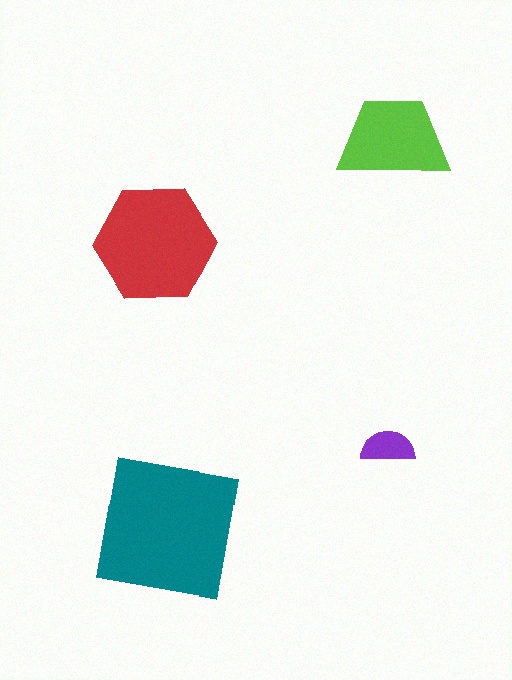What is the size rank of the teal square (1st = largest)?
1st.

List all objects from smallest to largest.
The purple semicircle, the lime trapezoid, the red hexagon, the teal square.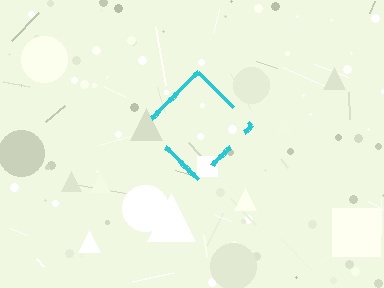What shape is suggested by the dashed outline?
The dashed outline suggests a diamond.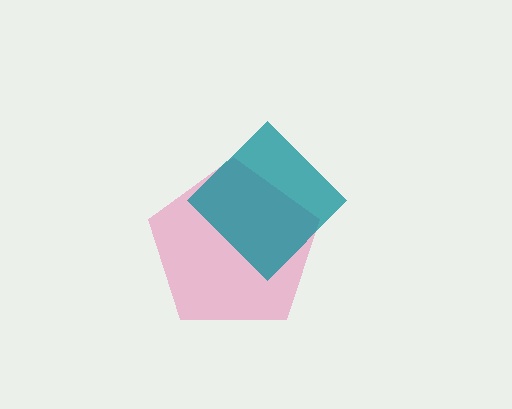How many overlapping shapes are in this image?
There are 2 overlapping shapes in the image.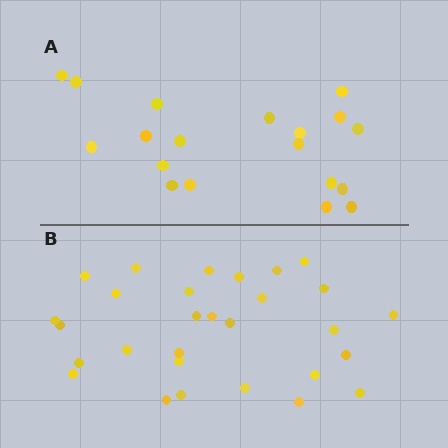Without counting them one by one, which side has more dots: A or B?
Region B (the bottom region) has more dots.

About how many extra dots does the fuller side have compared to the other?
Region B has roughly 10 or so more dots than region A.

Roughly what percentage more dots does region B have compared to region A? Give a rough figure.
About 55% more.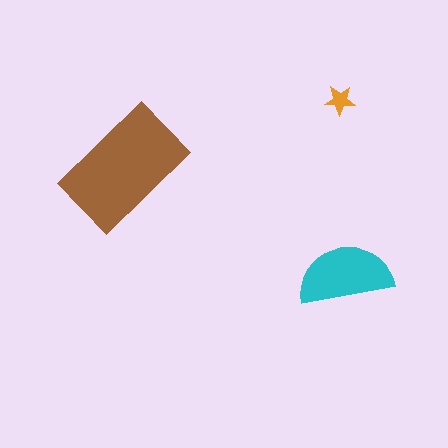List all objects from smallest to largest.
The orange star, the cyan semicircle, the brown rectangle.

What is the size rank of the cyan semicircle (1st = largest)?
2nd.